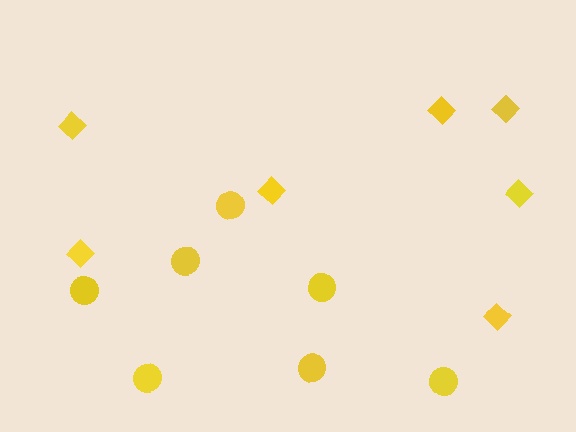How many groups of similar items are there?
There are 2 groups: one group of diamonds (7) and one group of circles (7).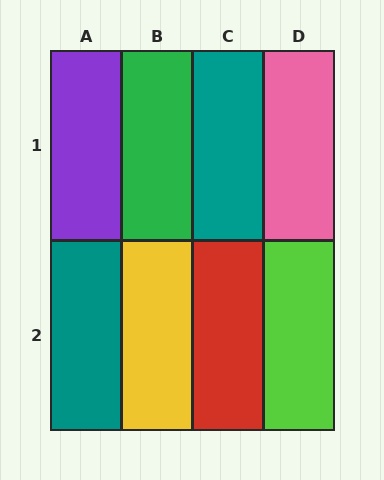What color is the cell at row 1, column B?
Green.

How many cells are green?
1 cell is green.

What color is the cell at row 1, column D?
Pink.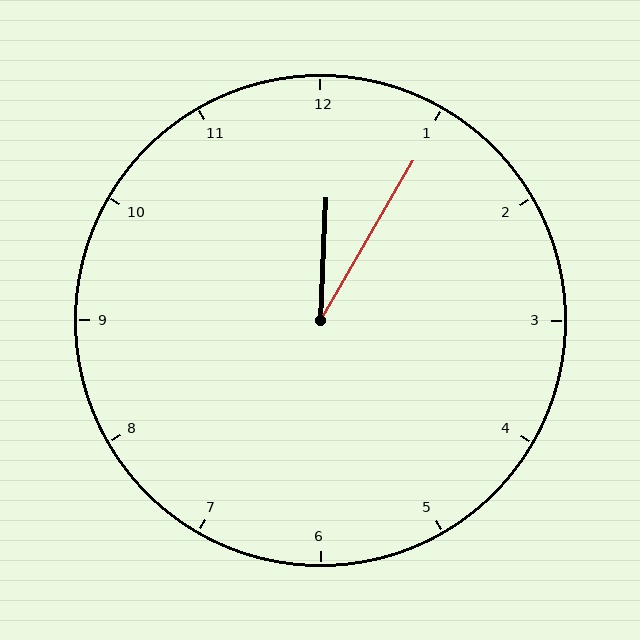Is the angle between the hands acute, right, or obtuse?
It is acute.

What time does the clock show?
12:05.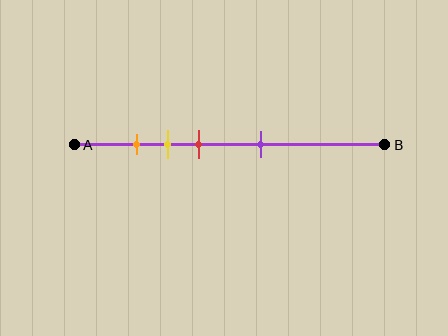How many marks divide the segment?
There are 4 marks dividing the segment.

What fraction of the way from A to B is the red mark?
The red mark is approximately 40% (0.4) of the way from A to B.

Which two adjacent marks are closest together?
The orange and yellow marks are the closest adjacent pair.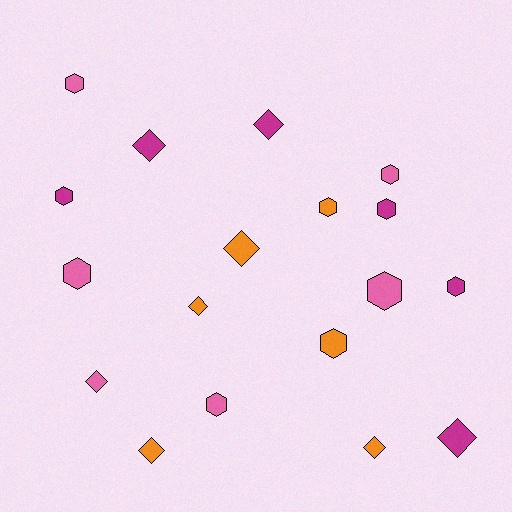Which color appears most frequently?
Orange, with 6 objects.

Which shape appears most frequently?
Hexagon, with 10 objects.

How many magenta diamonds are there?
There are 3 magenta diamonds.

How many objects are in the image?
There are 18 objects.